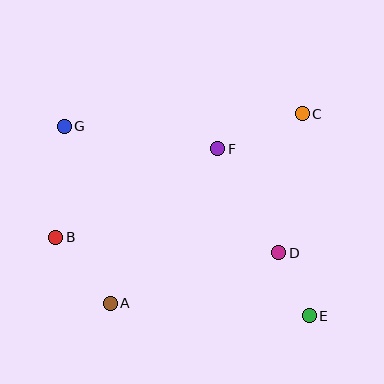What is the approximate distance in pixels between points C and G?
The distance between C and G is approximately 238 pixels.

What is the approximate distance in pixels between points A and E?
The distance between A and E is approximately 199 pixels.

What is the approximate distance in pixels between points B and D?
The distance between B and D is approximately 224 pixels.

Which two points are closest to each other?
Points D and E are closest to each other.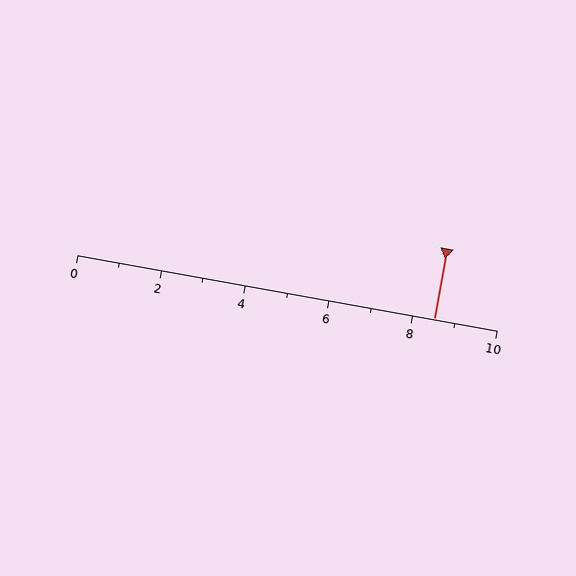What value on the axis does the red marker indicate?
The marker indicates approximately 8.5.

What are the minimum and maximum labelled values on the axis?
The axis runs from 0 to 10.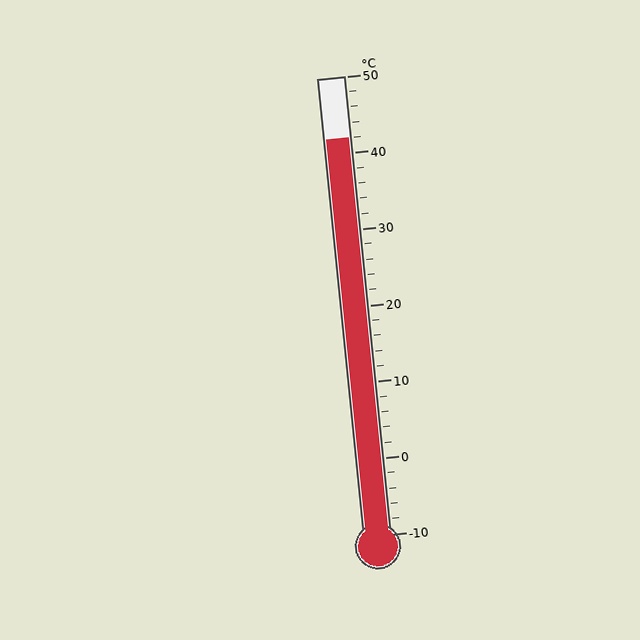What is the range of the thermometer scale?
The thermometer scale ranges from -10°C to 50°C.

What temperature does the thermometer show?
The thermometer shows approximately 42°C.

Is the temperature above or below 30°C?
The temperature is above 30°C.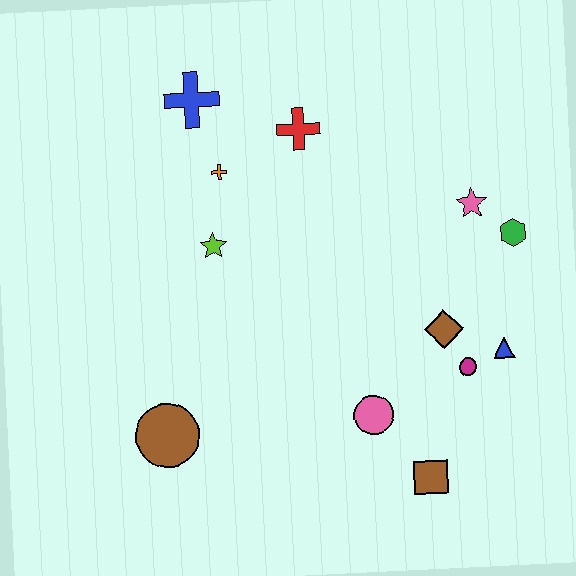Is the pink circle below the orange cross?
Yes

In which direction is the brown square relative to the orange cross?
The brown square is below the orange cross.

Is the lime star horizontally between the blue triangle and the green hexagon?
No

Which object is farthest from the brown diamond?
The blue cross is farthest from the brown diamond.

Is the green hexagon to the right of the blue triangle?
Yes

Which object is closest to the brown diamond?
The magenta circle is closest to the brown diamond.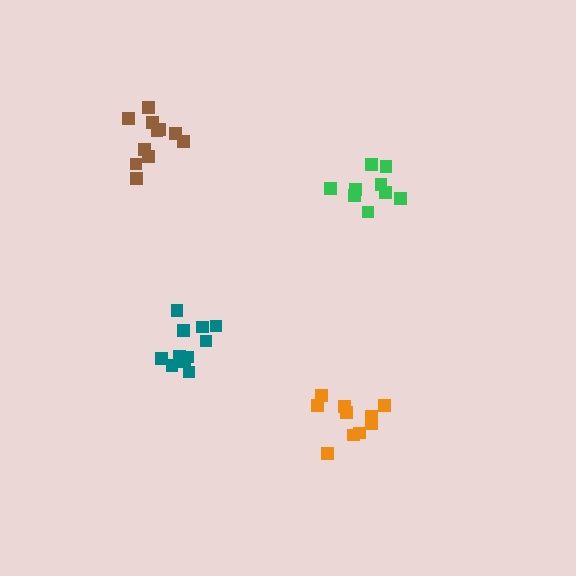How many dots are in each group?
Group 1: 12 dots, Group 2: 10 dots, Group 3: 9 dots, Group 4: 11 dots (42 total).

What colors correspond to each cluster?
The clusters are colored: teal, orange, green, brown.